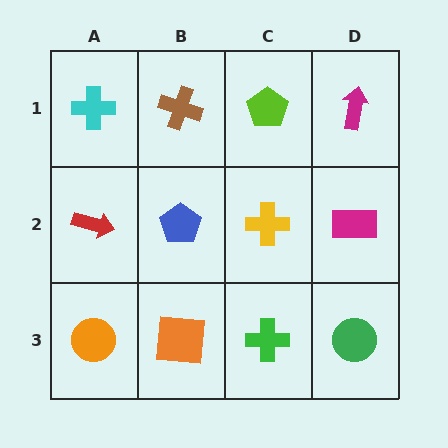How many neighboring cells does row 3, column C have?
3.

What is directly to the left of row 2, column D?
A yellow cross.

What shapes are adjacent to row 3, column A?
A red arrow (row 2, column A), an orange square (row 3, column B).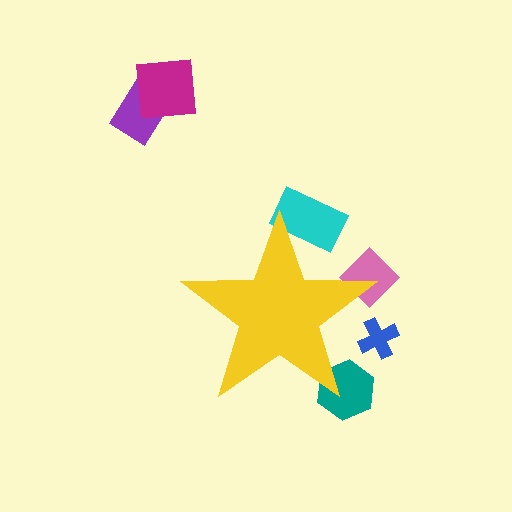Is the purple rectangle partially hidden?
No, the purple rectangle is fully visible.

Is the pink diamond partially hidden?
Yes, the pink diamond is partially hidden behind the yellow star.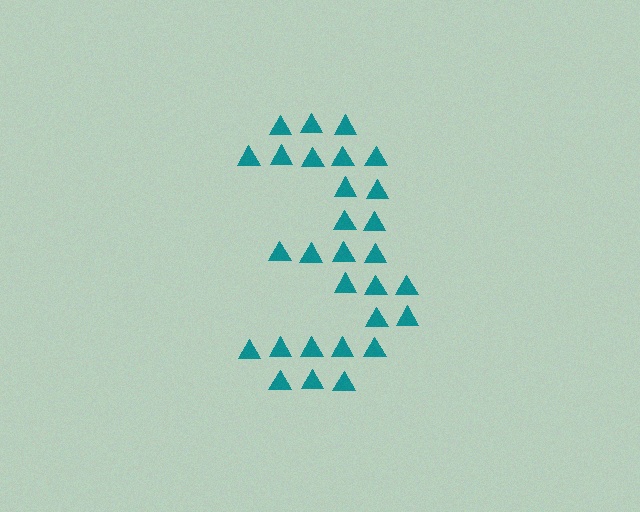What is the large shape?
The large shape is the digit 3.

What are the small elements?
The small elements are triangles.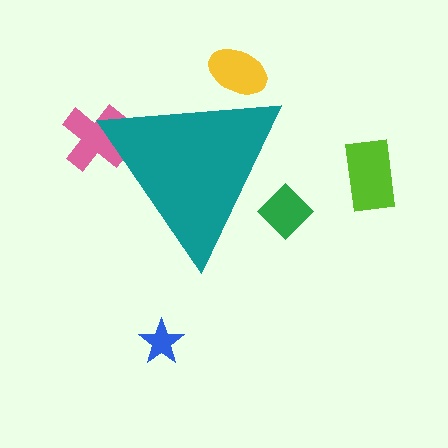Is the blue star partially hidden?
No, the blue star is fully visible.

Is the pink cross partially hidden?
Yes, the pink cross is partially hidden behind the teal triangle.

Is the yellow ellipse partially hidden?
Yes, the yellow ellipse is partially hidden behind the teal triangle.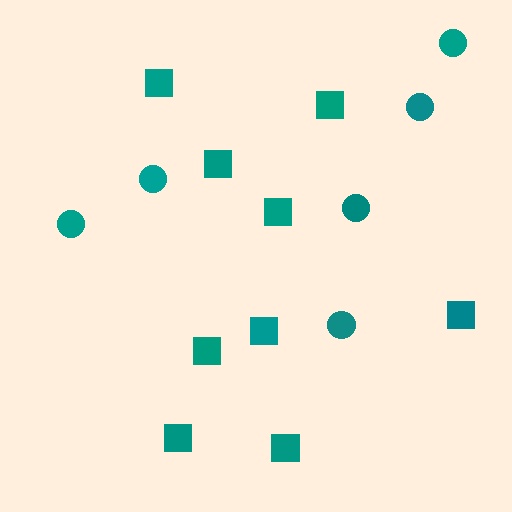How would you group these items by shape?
There are 2 groups: one group of circles (6) and one group of squares (9).